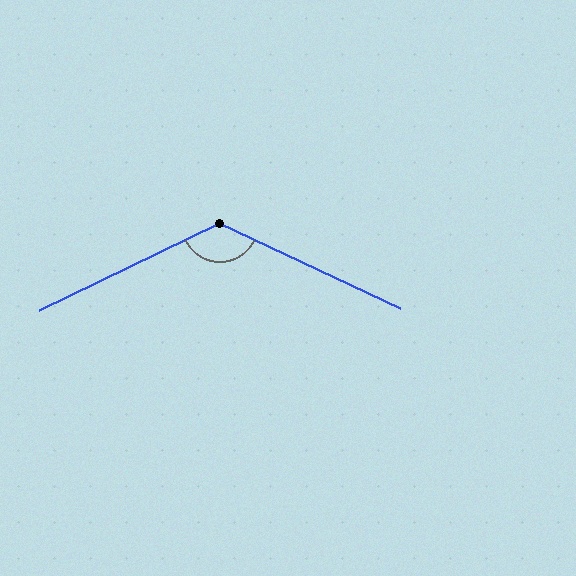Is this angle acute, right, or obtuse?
It is obtuse.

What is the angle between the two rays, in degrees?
Approximately 129 degrees.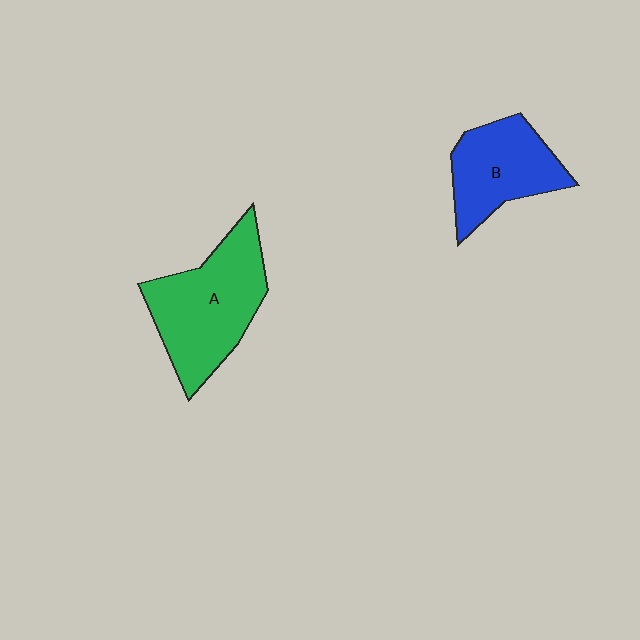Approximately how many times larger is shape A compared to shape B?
Approximately 1.4 times.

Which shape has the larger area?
Shape A (green).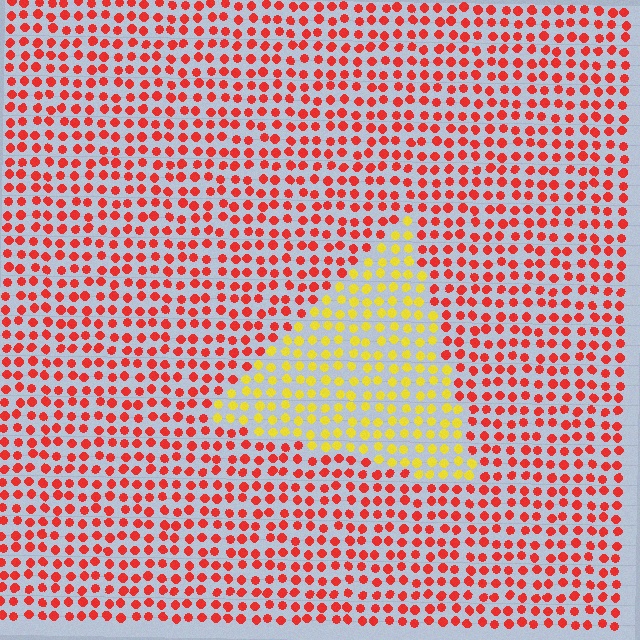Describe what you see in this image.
The image is filled with small red elements in a uniform arrangement. A triangle-shaped region is visible where the elements are tinted to a slightly different hue, forming a subtle color boundary.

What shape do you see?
I see a triangle.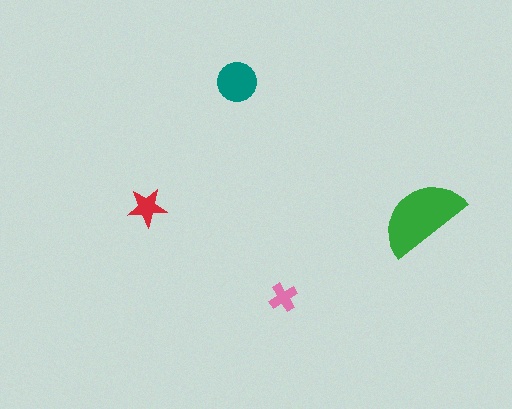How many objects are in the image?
There are 4 objects in the image.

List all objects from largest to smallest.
The green semicircle, the teal circle, the red star, the pink cross.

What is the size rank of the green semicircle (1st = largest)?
1st.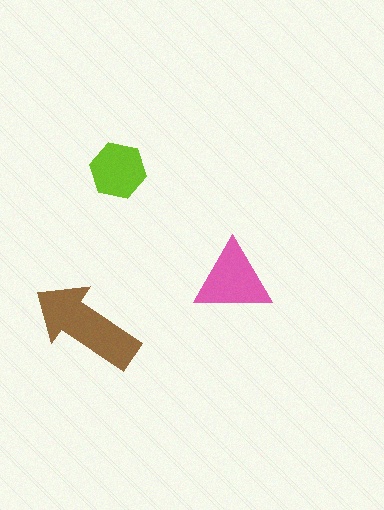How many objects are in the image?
There are 3 objects in the image.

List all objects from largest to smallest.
The brown arrow, the pink triangle, the lime hexagon.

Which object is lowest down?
The brown arrow is bottommost.